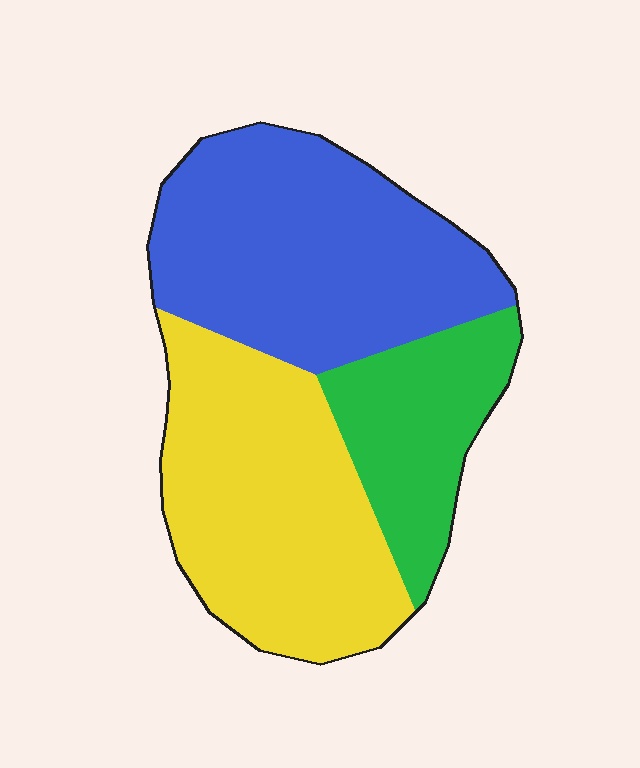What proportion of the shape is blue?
Blue covers around 40% of the shape.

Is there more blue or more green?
Blue.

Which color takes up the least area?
Green, at roughly 20%.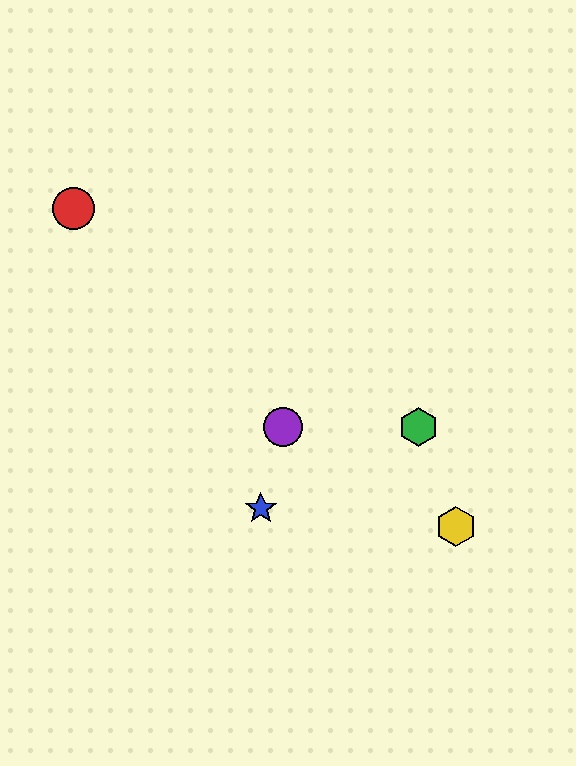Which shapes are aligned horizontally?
The green hexagon, the purple circle are aligned horizontally.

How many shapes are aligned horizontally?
2 shapes (the green hexagon, the purple circle) are aligned horizontally.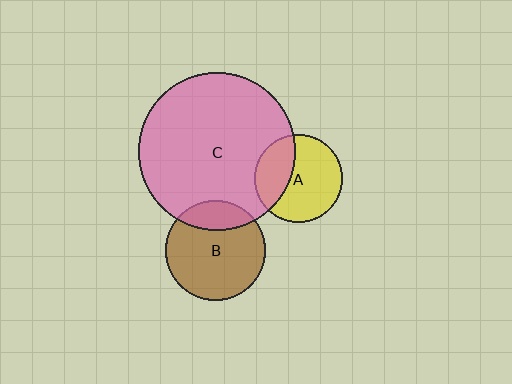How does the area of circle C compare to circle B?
Approximately 2.5 times.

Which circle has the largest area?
Circle C (pink).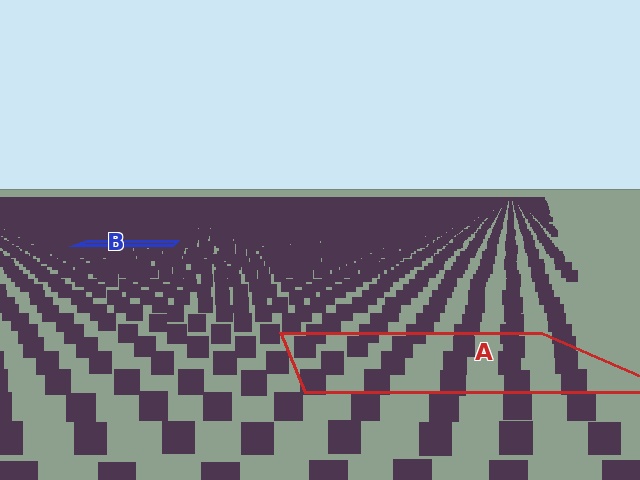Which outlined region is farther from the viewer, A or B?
Region B is farther from the viewer — the texture elements inside it appear smaller and more densely packed.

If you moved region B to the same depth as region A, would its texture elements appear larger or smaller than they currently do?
They would appear larger. At a closer depth, the same texture elements are projected at a bigger on-screen size.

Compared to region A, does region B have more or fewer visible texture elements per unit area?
Region B has more texture elements per unit area — they are packed more densely because it is farther away.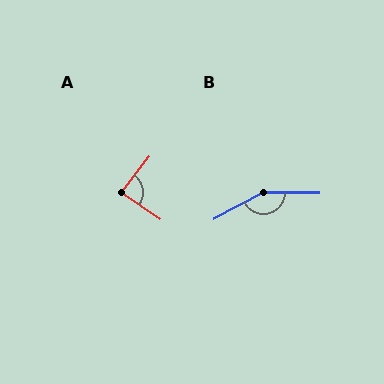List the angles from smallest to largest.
A (87°), B (151°).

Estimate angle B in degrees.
Approximately 151 degrees.